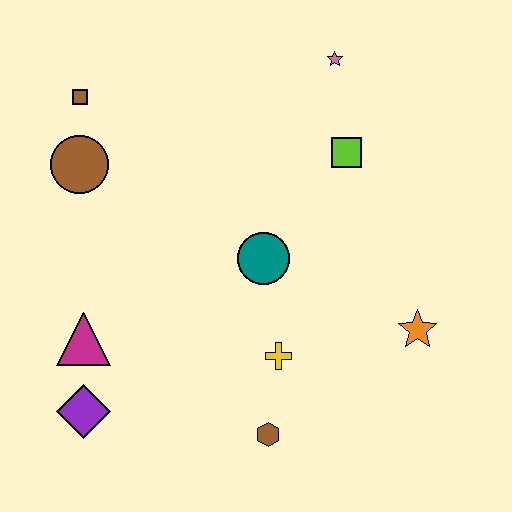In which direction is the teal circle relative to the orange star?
The teal circle is to the left of the orange star.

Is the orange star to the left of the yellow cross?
No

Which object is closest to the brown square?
The brown circle is closest to the brown square.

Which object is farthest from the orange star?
The brown square is farthest from the orange star.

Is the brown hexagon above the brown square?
No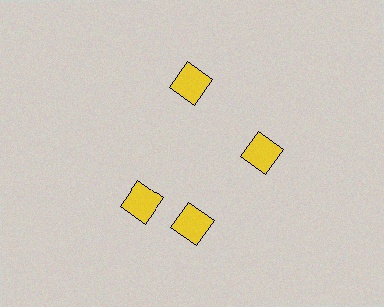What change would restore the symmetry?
The symmetry would be restored by rotating it back into even spacing with its neighbors so that all 4 diamonds sit at equal angles and equal distance from the center.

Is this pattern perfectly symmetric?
No. The 4 yellow diamonds are arranged in a ring, but one element near the 9 o'clock position is rotated out of alignment along the ring, breaking the 4-fold rotational symmetry.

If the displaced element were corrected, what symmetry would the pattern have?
It would have 4-fold rotational symmetry — the pattern would map onto itself every 90 degrees.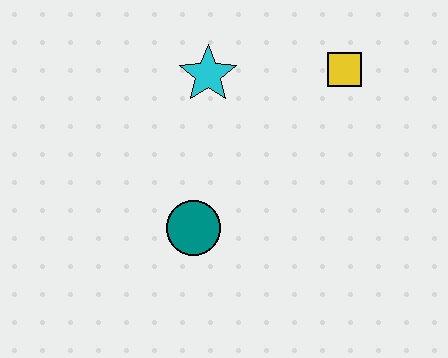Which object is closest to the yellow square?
The cyan star is closest to the yellow square.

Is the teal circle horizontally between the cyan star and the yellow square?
No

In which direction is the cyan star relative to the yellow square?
The cyan star is to the left of the yellow square.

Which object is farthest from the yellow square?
The teal circle is farthest from the yellow square.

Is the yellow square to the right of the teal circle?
Yes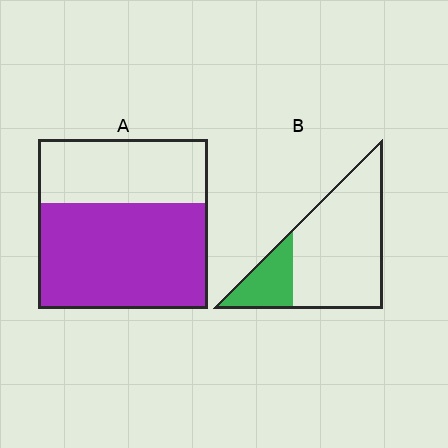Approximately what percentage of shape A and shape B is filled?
A is approximately 60% and B is approximately 20%.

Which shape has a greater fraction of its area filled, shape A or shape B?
Shape A.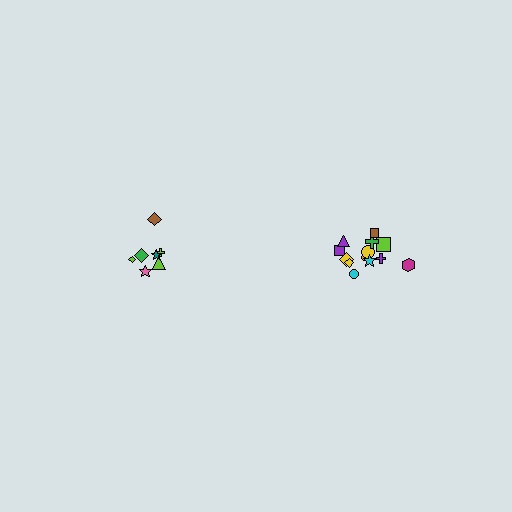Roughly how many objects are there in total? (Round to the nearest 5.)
Roughly 20 objects in total.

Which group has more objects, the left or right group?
The right group.